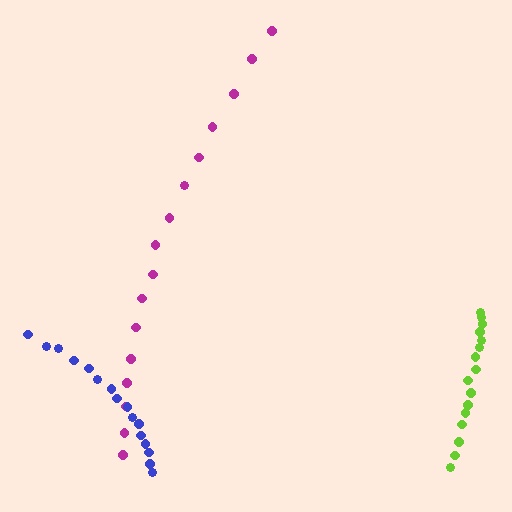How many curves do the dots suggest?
There are 3 distinct paths.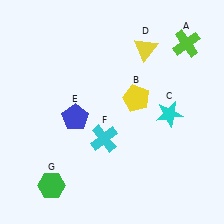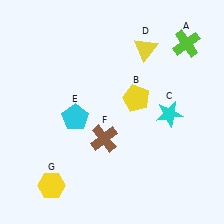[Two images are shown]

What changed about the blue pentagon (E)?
In Image 1, E is blue. In Image 2, it changed to cyan.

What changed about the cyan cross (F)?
In Image 1, F is cyan. In Image 2, it changed to brown.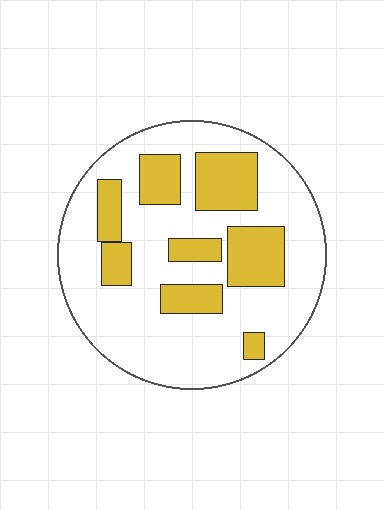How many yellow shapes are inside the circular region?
8.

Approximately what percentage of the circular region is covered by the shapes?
Approximately 30%.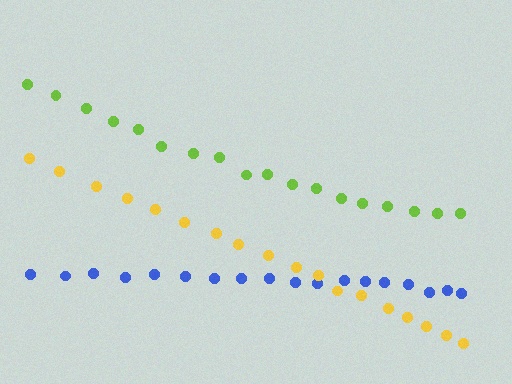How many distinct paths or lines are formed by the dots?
There are 3 distinct paths.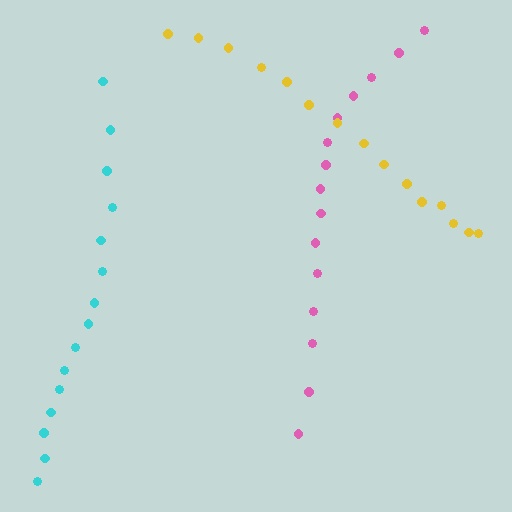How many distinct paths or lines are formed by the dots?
There are 3 distinct paths.